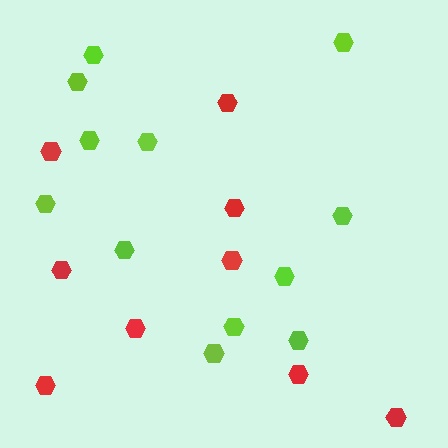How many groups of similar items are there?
There are 2 groups: one group of red hexagons (9) and one group of lime hexagons (12).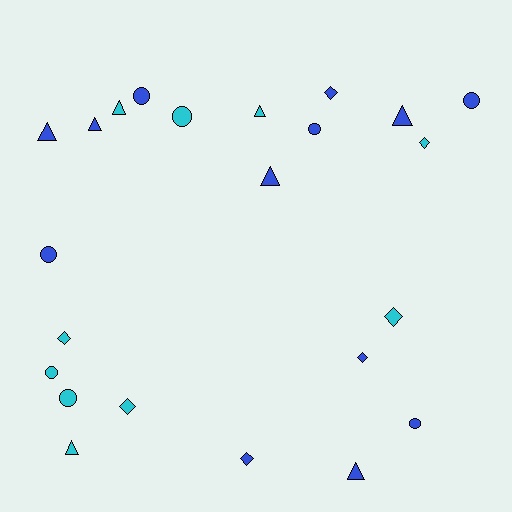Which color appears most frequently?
Blue, with 13 objects.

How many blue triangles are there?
There are 5 blue triangles.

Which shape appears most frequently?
Circle, with 8 objects.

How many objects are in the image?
There are 23 objects.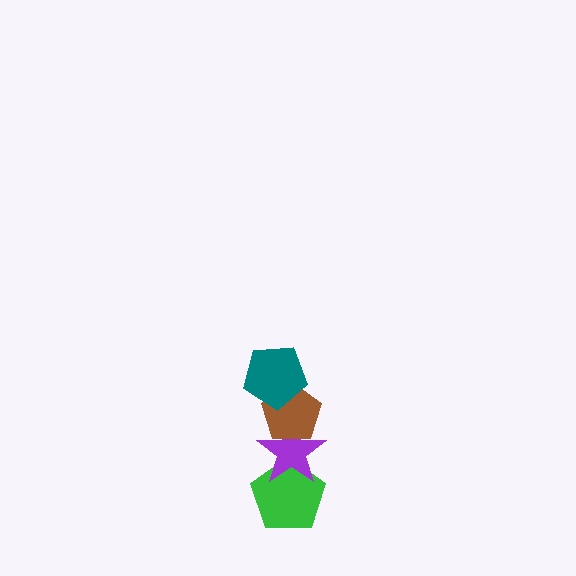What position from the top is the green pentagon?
The green pentagon is 4th from the top.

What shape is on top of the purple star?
The brown pentagon is on top of the purple star.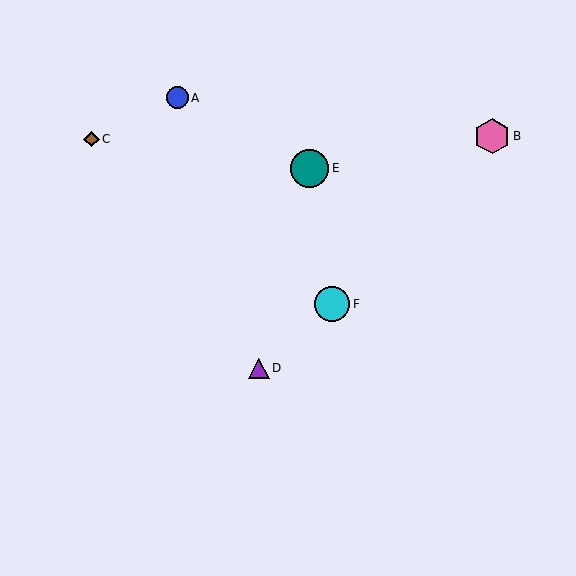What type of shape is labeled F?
Shape F is a cyan circle.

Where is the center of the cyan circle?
The center of the cyan circle is at (332, 304).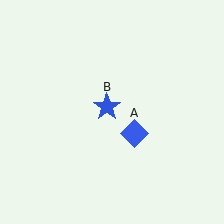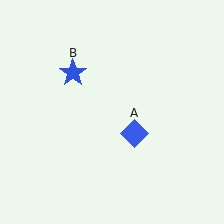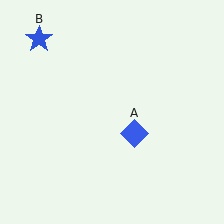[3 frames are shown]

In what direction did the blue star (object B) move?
The blue star (object B) moved up and to the left.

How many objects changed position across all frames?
1 object changed position: blue star (object B).